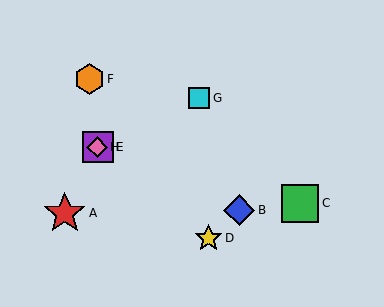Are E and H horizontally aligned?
Yes, both are at y≈147.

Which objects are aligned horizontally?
Objects E, H are aligned horizontally.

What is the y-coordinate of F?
Object F is at y≈79.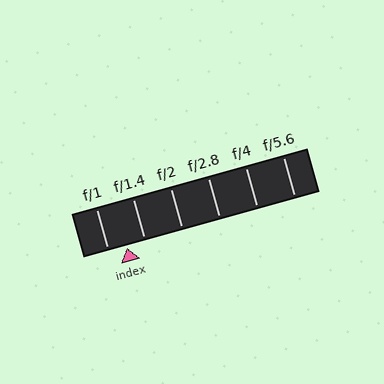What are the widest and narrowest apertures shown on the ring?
The widest aperture shown is f/1 and the narrowest is f/5.6.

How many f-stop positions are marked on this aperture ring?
There are 6 f-stop positions marked.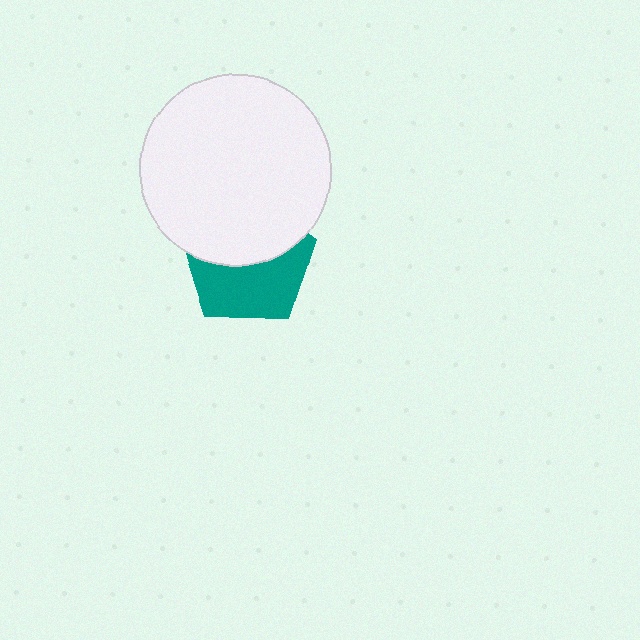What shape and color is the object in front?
The object in front is a white circle.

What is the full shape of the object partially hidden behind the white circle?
The partially hidden object is a teal pentagon.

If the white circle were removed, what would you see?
You would see the complete teal pentagon.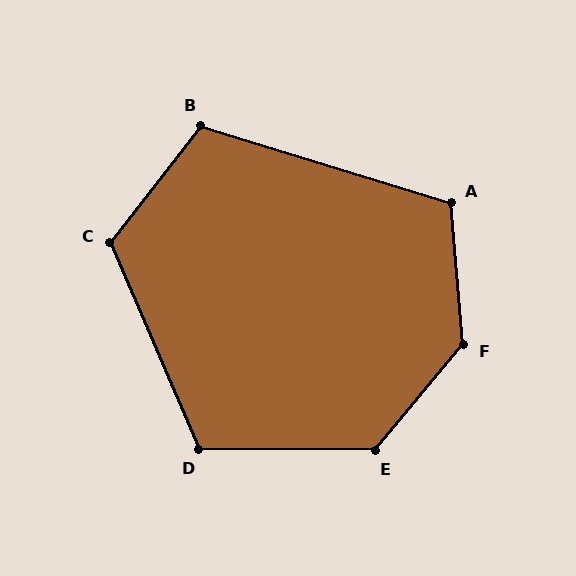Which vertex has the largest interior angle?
F, at approximately 135 degrees.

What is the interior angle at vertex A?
Approximately 112 degrees (obtuse).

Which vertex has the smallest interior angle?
B, at approximately 111 degrees.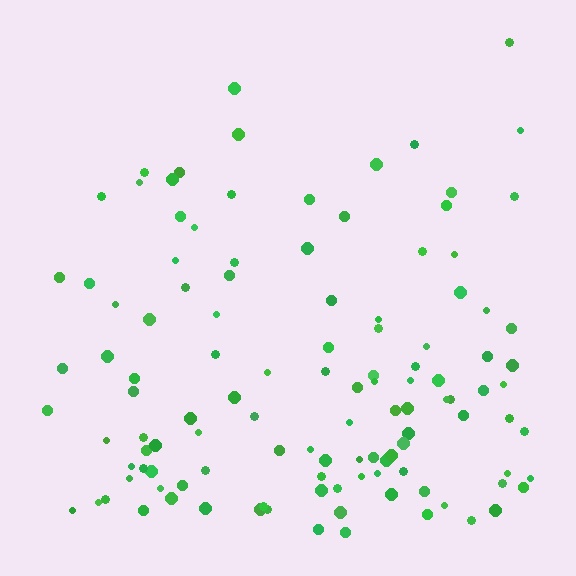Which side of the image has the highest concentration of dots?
The bottom.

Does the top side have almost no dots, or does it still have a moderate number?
Still a moderate number, just noticeably fewer than the bottom.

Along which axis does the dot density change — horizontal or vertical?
Vertical.